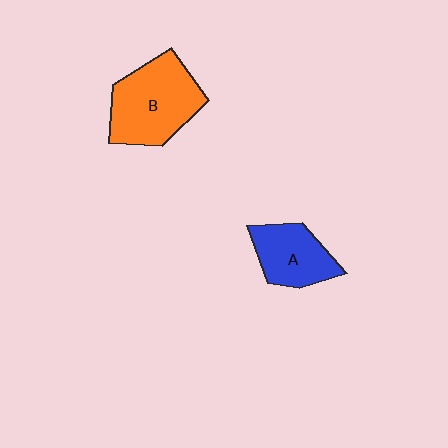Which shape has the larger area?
Shape B (orange).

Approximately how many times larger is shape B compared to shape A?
Approximately 1.5 times.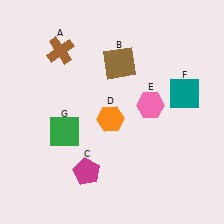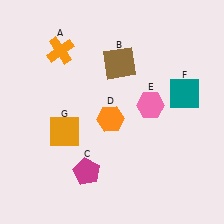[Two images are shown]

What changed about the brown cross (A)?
In Image 1, A is brown. In Image 2, it changed to orange.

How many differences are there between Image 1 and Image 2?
There are 2 differences between the two images.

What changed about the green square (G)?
In Image 1, G is green. In Image 2, it changed to orange.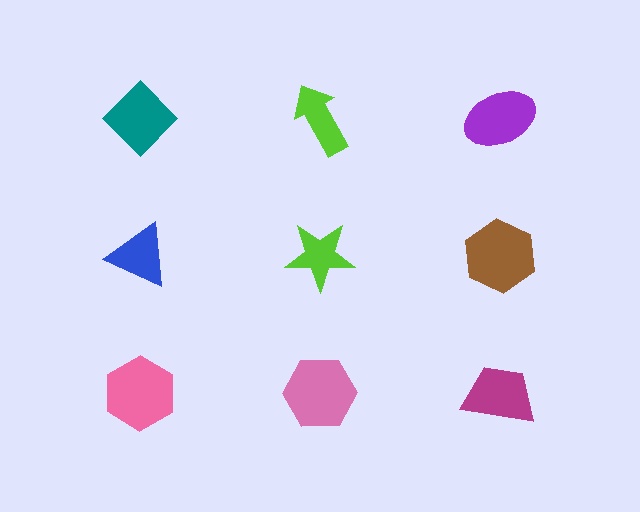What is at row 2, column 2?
A lime star.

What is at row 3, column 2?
A pink hexagon.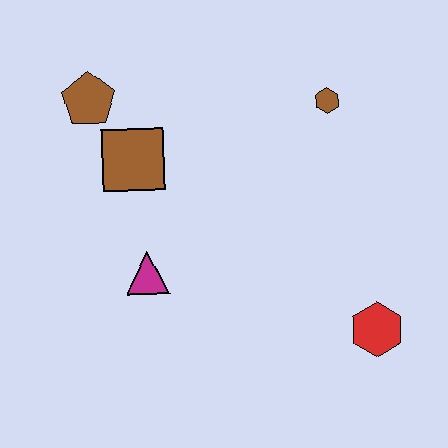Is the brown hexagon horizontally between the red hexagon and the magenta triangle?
Yes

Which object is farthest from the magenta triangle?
The brown hexagon is farthest from the magenta triangle.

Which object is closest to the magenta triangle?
The brown square is closest to the magenta triangle.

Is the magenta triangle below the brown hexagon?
Yes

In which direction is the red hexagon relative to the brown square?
The red hexagon is to the right of the brown square.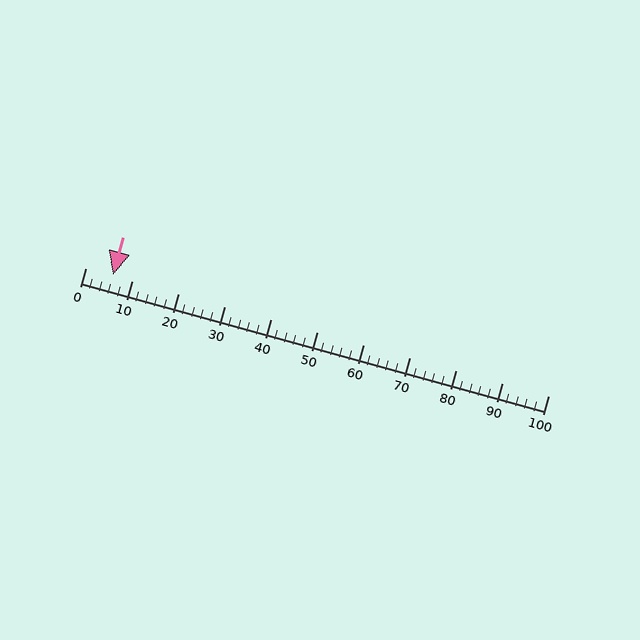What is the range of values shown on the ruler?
The ruler shows values from 0 to 100.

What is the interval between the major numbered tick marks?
The major tick marks are spaced 10 units apart.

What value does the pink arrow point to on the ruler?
The pink arrow points to approximately 6.